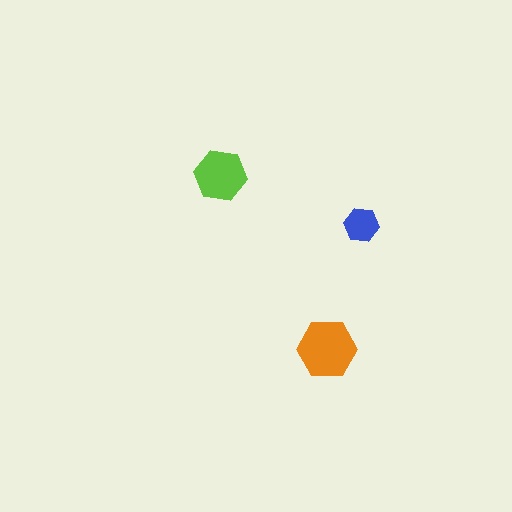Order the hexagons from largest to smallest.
the orange one, the lime one, the blue one.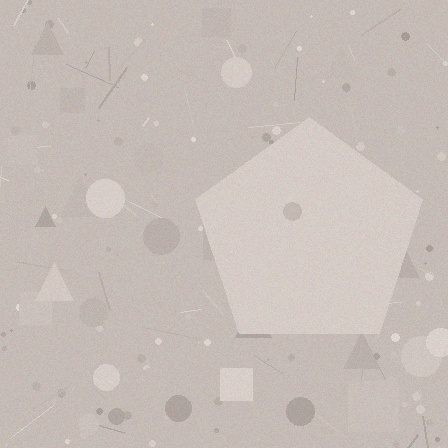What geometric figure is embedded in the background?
A pentagon is embedded in the background.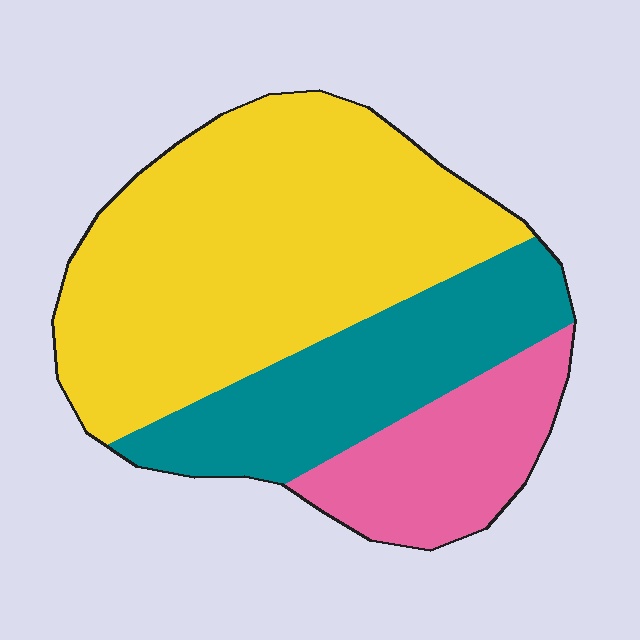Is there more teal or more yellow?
Yellow.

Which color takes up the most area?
Yellow, at roughly 55%.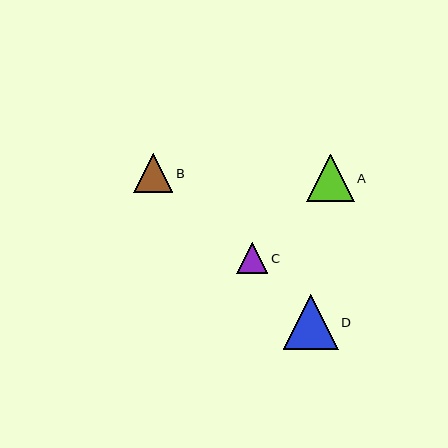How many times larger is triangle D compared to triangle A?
Triangle D is approximately 1.2 times the size of triangle A.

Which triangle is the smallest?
Triangle C is the smallest with a size of approximately 31 pixels.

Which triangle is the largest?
Triangle D is the largest with a size of approximately 55 pixels.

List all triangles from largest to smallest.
From largest to smallest: D, A, B, C.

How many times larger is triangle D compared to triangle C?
Triangle D is approximately 1.8 times the size of triangle C.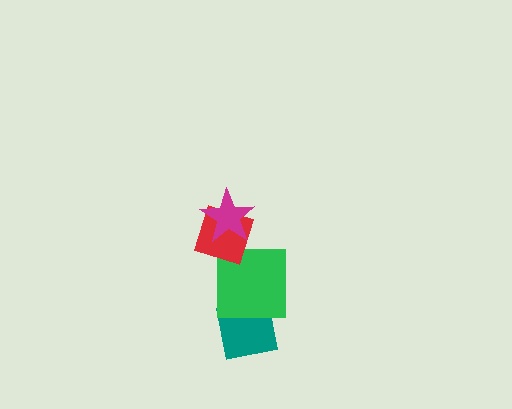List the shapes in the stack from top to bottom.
From top to bottom: the magenta star, the red diamond, the green square, the teal square.